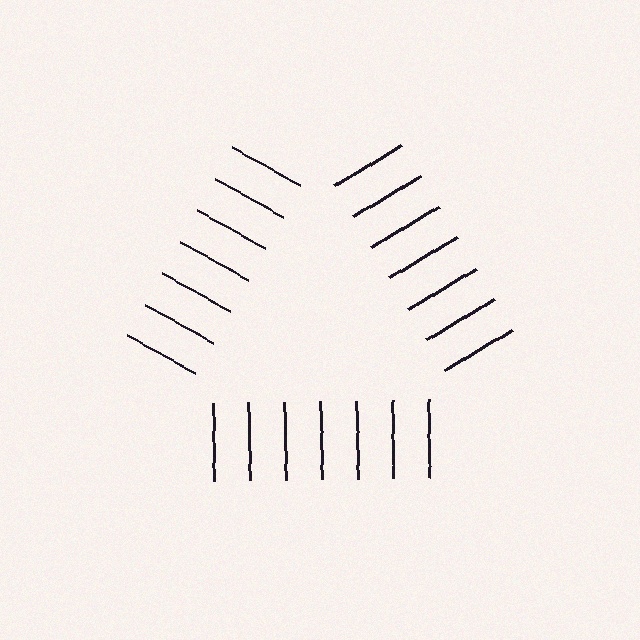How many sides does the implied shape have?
3 sides — the line-ends trace a triangle.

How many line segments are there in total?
21 — 7 along each of the 3 edges.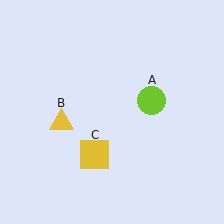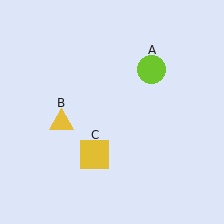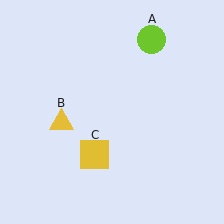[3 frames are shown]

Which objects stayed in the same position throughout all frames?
Yellow triangle (object B) and yellow square (object C) remained stationary.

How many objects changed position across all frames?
1 object changed position: lime circle (object A).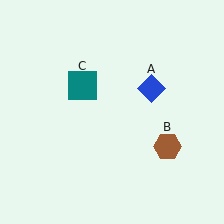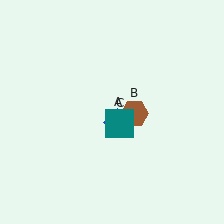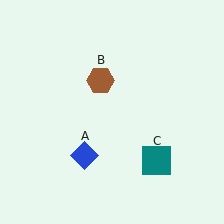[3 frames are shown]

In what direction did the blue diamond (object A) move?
The blue diamond (object A) moved down and to the left.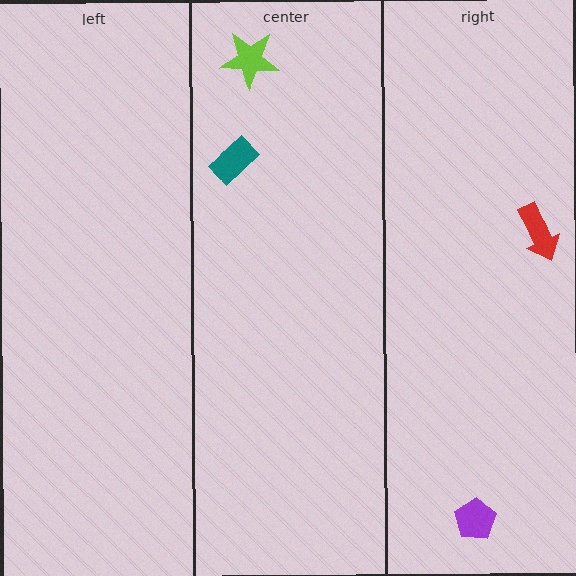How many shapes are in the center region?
2.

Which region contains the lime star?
The center region.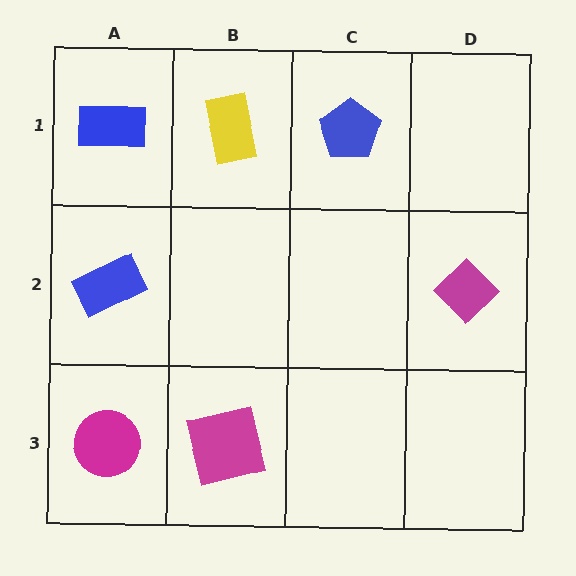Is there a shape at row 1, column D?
No, that cell is empty.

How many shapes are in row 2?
2 shapes.